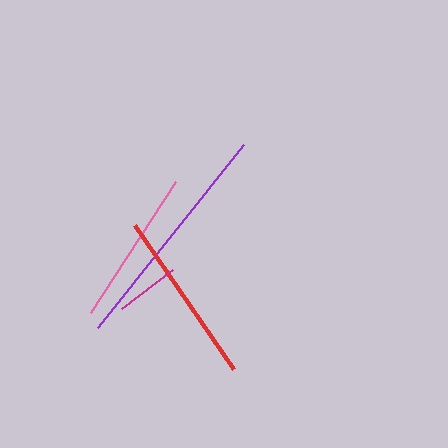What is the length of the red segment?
The red segment is approximately 174 pixels long.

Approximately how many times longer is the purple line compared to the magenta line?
The purple line is approximately 3.6 times the length of the magenta line.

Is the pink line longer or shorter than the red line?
The red line is longer than the pink line.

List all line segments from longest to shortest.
From longest to shortest: purple, red, pink, magenta.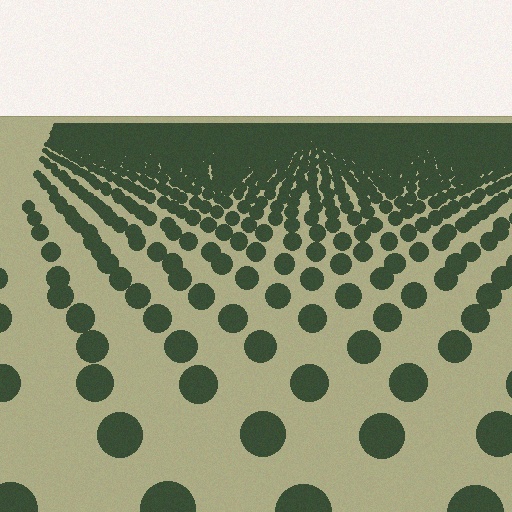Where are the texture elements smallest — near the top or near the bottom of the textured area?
Near the top.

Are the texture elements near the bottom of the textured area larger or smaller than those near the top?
Larger. Near the bottom, elements are closer to the viewer and appear at a bigger on-screen size.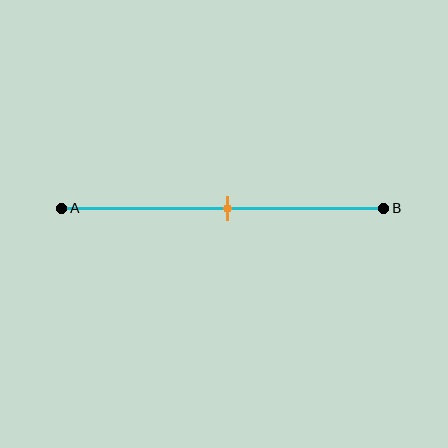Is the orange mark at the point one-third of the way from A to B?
No, the mark is at about 50% from A, not at the 33% one-third point.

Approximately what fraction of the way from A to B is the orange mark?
The orange mark is approximately 50% of the way from A to B.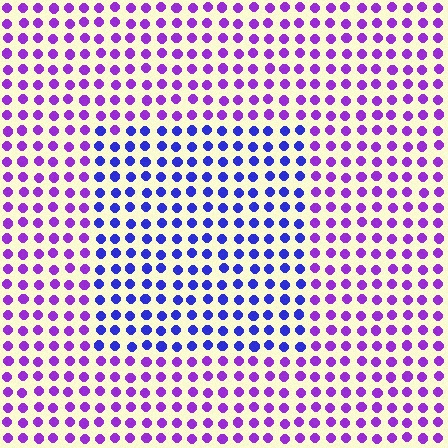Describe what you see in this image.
The image is filled with small purple elements in a uniform arrangement. A rectangle-shaped region is visible where the elements are tinted to a slightly different hue, forming a subtle color boundary.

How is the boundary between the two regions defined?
The boundary is defined purely by a slight shift in hue (about 40 degrees). Spacing, size, and orientation are identical on both sides.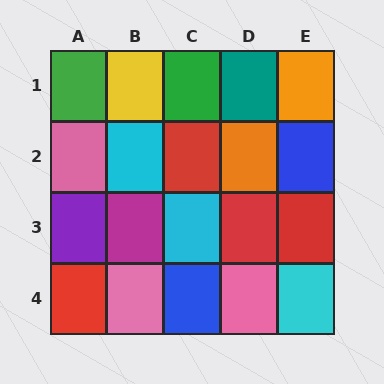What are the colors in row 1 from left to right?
Green, yellow, green, teal, orange.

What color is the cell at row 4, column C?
Blue.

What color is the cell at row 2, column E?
Blue.